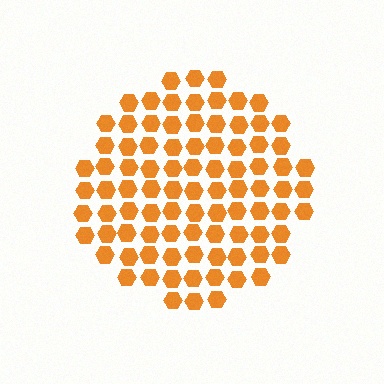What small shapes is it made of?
It is made of small hexagons.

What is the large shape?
The large shape is a circle.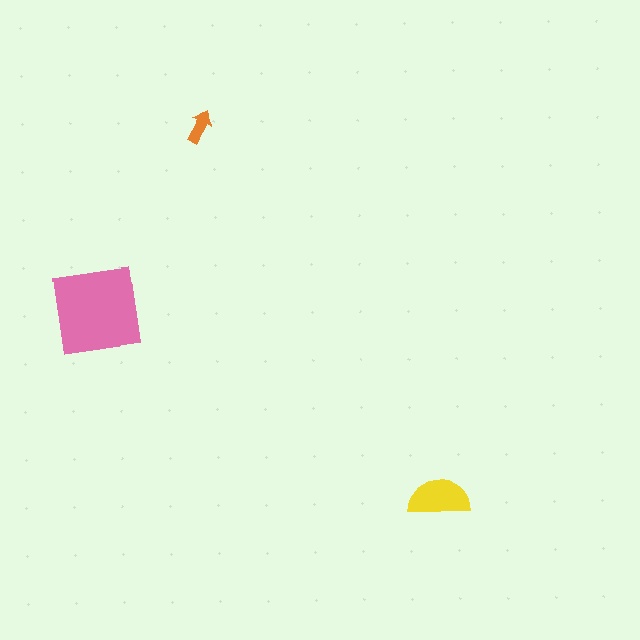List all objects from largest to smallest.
The pink square, the yellow semicircle, the orange arrow.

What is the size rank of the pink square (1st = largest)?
1st.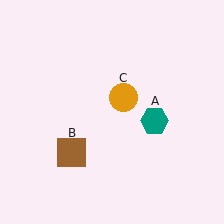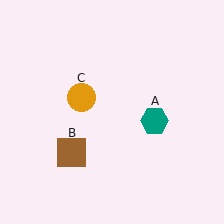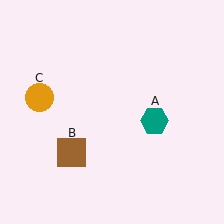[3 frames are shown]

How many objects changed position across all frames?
1 object changed position: orange circle (object C).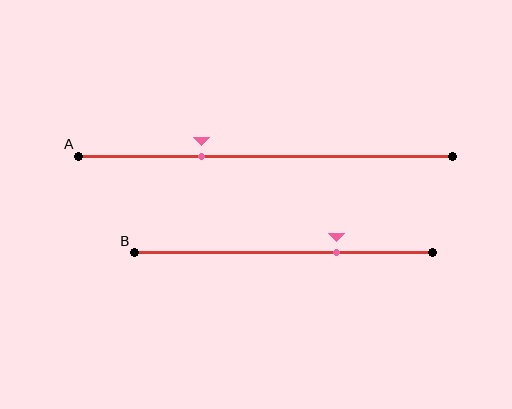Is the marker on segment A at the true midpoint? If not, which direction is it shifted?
No, the marker on segment A is shifted to the left by about 17% of the segment length.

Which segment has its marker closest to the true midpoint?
Segment A has its marker closest to the true midpoint.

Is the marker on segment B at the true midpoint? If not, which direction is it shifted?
No, the marker on segment B is shifted to the right by about 18% of the segment length.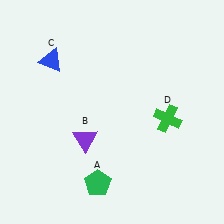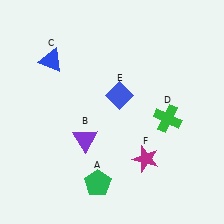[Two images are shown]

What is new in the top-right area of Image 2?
A blue diamond (E) was added in the top-right area of Image 2.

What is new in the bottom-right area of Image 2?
A magenta star (F) was added in the bottom-right area of Image 2.